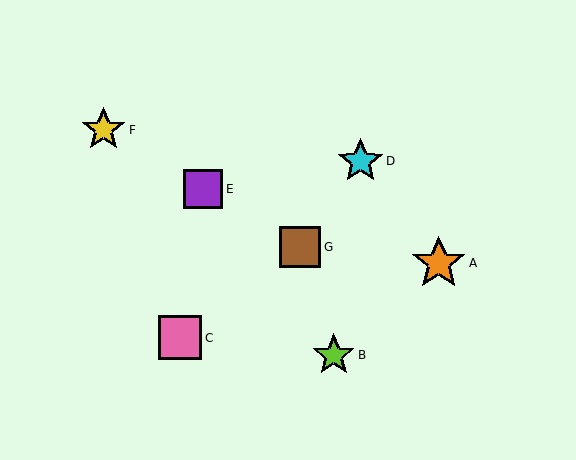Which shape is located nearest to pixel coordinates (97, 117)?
The yellow star (labeled F) at (104, 130) is nearest to that location.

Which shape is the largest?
The orange star (labeled A) is the largest.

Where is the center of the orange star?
The center of the orange star is at (439, 263).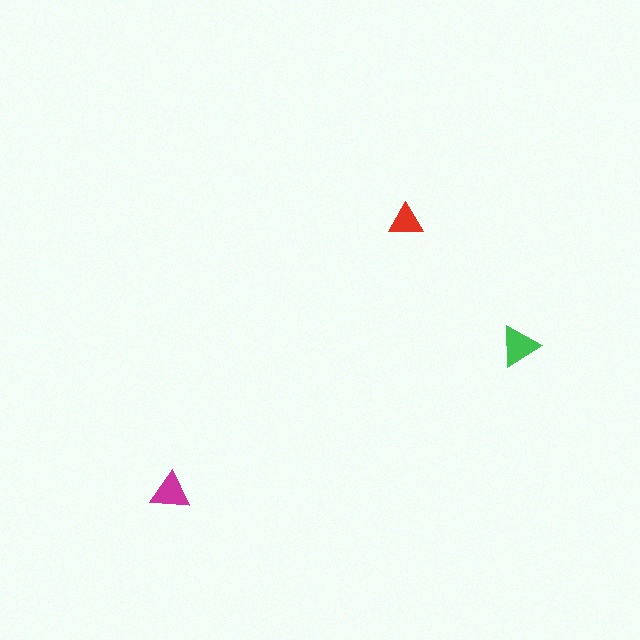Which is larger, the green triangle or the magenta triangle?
The green one.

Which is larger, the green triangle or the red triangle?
The green one.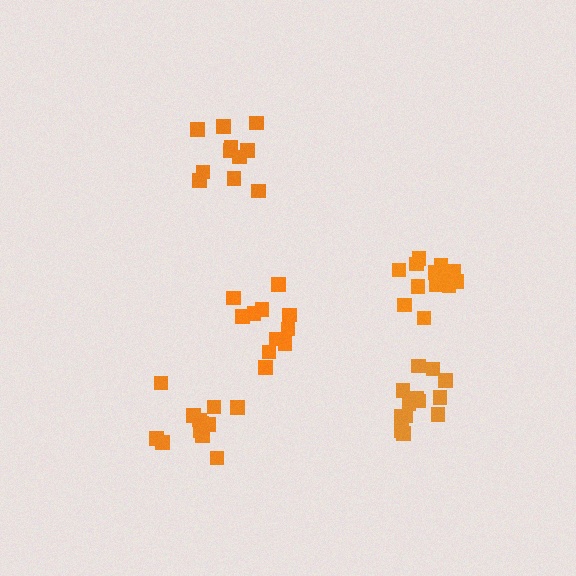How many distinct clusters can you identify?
There are 5 distinct clusters.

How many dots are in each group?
Group 1: 13 dots, Group 2: 12 dots, Group 3: 11 dots, Group 4: 11 dots, Group 5: 14 dots (61 total).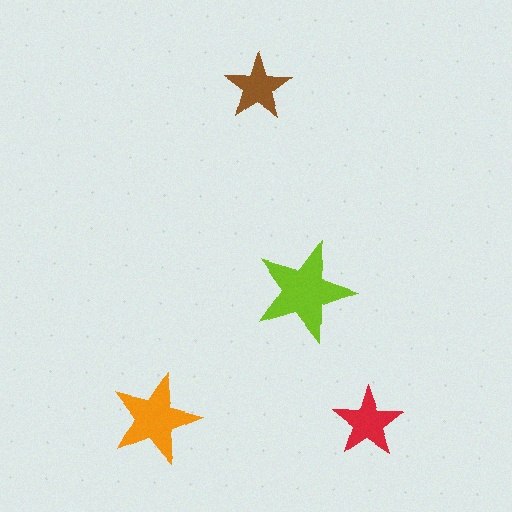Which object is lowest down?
The orange star is bottommost.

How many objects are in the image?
There are 4 objects in the image.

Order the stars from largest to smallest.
the lime one, the orange one, the red one, the brown one.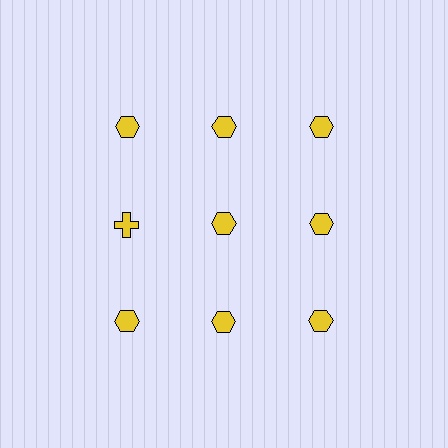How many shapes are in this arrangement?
There are 9 shapes arranged in a grid pattern.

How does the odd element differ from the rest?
It has a different shape: cross instead of hexagon.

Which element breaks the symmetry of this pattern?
The yellow cross in the second row, leftmost column breaks the symmetry. All other shapes are yellow hexagons.